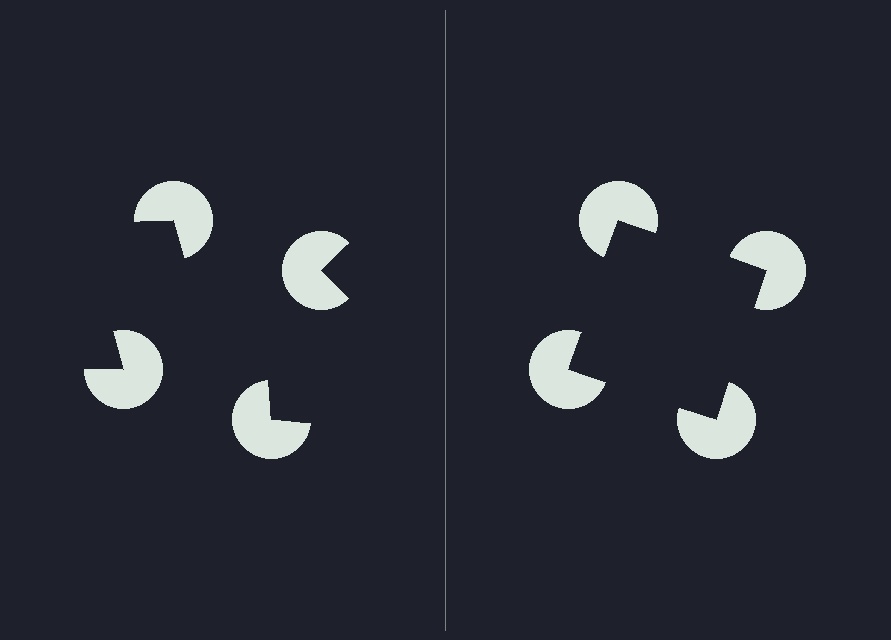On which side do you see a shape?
An illusory square appears on the right side. On the left side the wedge cuts are rotated, so no coherent shape forms.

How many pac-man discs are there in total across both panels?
8 — 4 on each side.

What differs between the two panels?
The pac-man discs are positioned identically on both sides; only the wedge orientations differ. On the right they align to a square; on the left they are misaligned.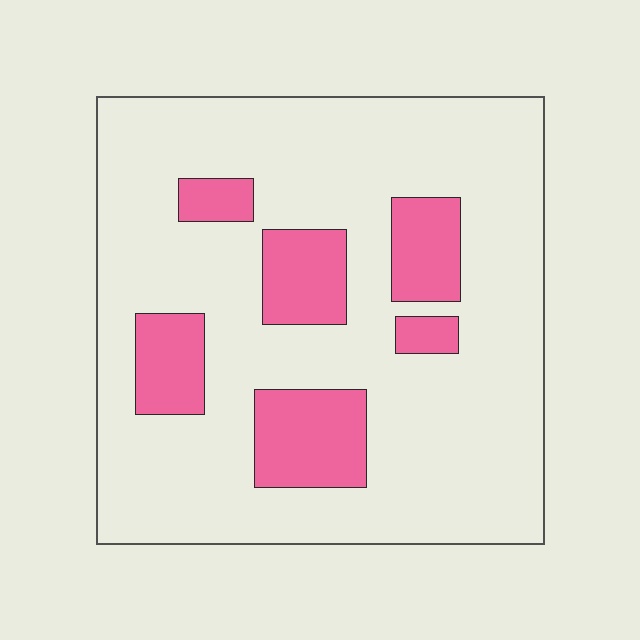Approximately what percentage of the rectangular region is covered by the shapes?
Approximately 20%.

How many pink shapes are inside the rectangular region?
6.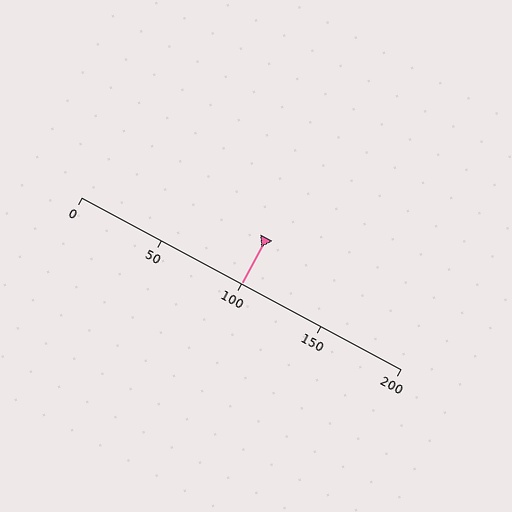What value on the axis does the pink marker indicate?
The marker indicates approximately 100.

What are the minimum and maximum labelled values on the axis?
The axis runs from 0 to 200.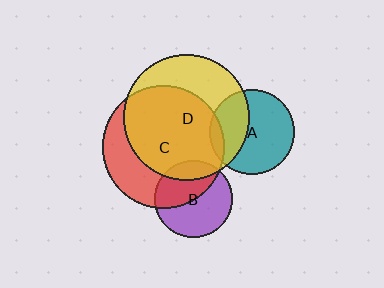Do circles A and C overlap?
Yes.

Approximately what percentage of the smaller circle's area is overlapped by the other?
Approximately 10%.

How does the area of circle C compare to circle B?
Approximately 2.5 times.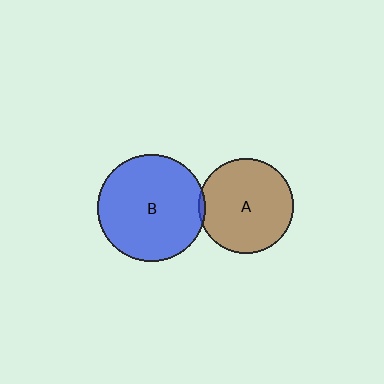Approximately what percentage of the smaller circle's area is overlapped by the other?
Approximately 5%.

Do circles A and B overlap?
Yes.